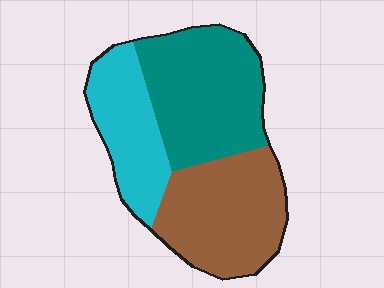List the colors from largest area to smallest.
From largest to smallest: teal, brown, cyan.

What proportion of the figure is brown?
Brown covers 36% of the figure.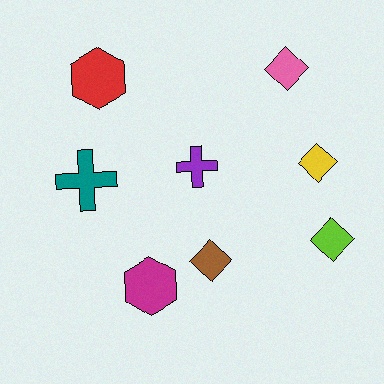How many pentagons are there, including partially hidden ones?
There are no pentagons.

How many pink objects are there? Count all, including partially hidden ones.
There is 1 pink object.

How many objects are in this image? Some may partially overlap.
There are 8 objects.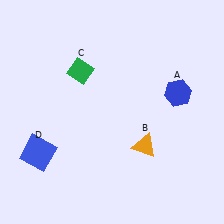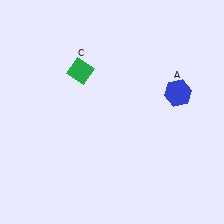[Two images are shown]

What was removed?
The orange triangle (B), the blue square (D) were removed in Image 2.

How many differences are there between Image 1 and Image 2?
There are 2 differences between the two images.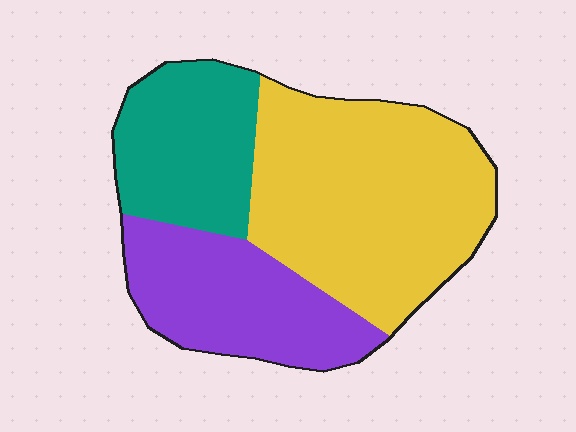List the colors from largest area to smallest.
From largest to smallest: yellow, purple, teal.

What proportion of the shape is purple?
Purple covers around 25% of the shape.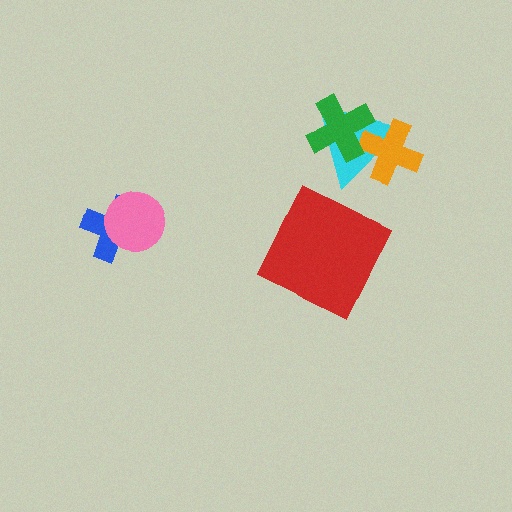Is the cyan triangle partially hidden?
Yes, it is partially covered by another shape.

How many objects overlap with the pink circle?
1 object overlaps with the pink circle.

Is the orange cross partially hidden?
Yes, it is partially covered by another shape.